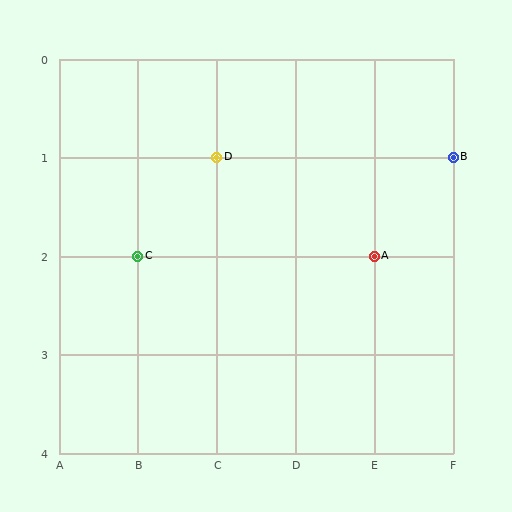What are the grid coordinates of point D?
Point D is at grid coordinates (C, 1).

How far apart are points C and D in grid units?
Points C and D are 1 column and 1 row apart (about 1.4 grid units diagonally).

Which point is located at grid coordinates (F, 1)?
Point B is at (F, 1).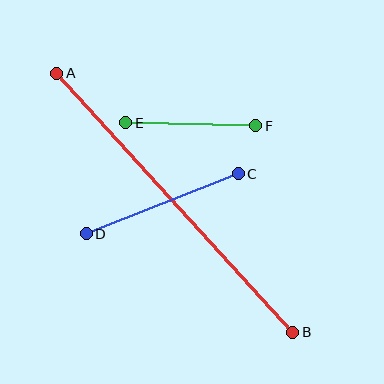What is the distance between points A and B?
The distance is approximately 351 pixels.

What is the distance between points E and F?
The distance is approximately 130 pixels.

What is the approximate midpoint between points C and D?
The midpoint is at approximately (162, 204) pixels.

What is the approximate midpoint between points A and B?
The midpoint is at approximately (175, 203) pixels.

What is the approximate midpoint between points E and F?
The midpoint is at approximately (191, 124) pixels.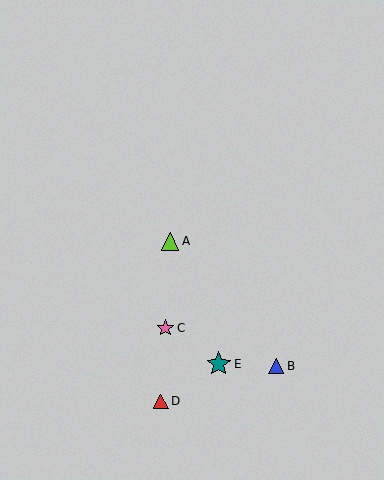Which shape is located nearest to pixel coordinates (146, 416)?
The red triangle (labeled D) at (160, 401) is nearest to that location.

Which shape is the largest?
The teal star (labeled E) is the largest.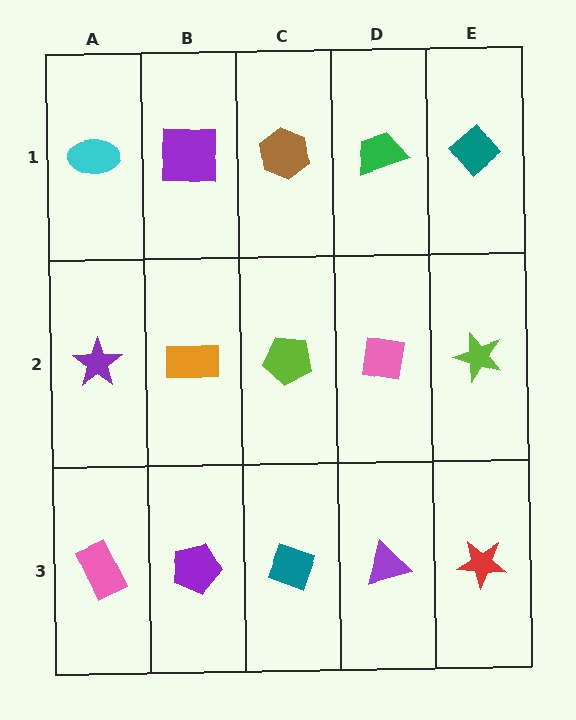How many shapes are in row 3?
5 shapes.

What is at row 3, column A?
A pink rectangle.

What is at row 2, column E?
A lime star.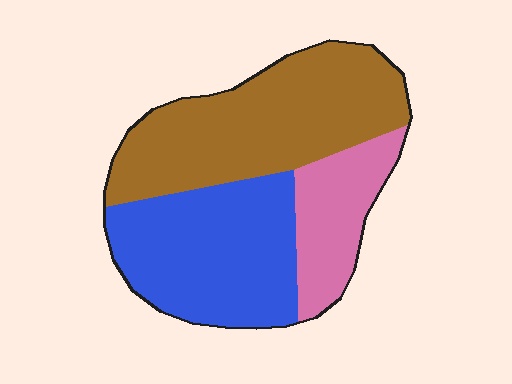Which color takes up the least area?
Pink, at roughly 20%.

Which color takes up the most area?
Brown, at roughly 45%.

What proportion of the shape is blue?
Blue covers around 35% of the shape.